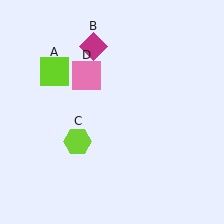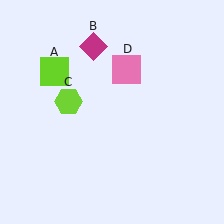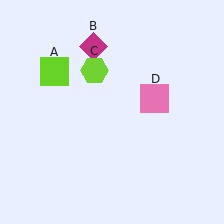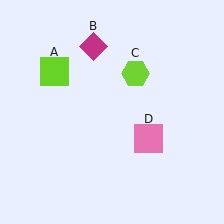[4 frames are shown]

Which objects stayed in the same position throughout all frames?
Lime square (object A) and magenta diamond (object B) remained stationary.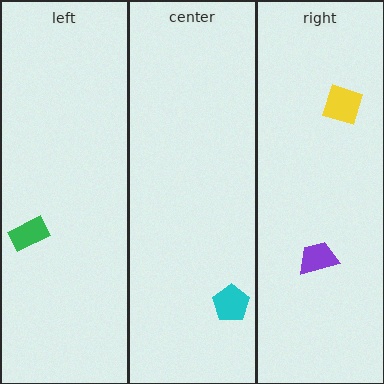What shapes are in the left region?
The green rectangle.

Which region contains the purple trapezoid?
The right region.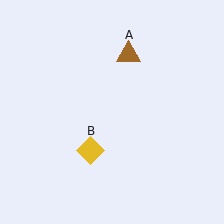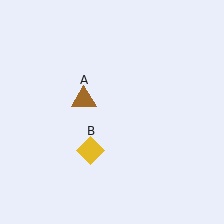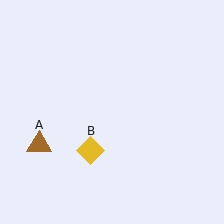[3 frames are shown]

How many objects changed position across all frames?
1 object changed position: brown triangle (object A).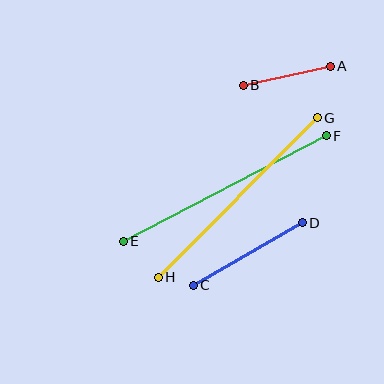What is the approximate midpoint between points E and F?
The midpoint is at approximately (225, 189) pixels.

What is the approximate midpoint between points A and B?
The midpoint is at approximately (287, 76) pixels.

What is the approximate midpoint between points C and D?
The midpoint is at approximately (248, 254) pixels.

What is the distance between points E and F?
The distance is approximately 229 pixels.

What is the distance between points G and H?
The distance is approximately 225 pixels.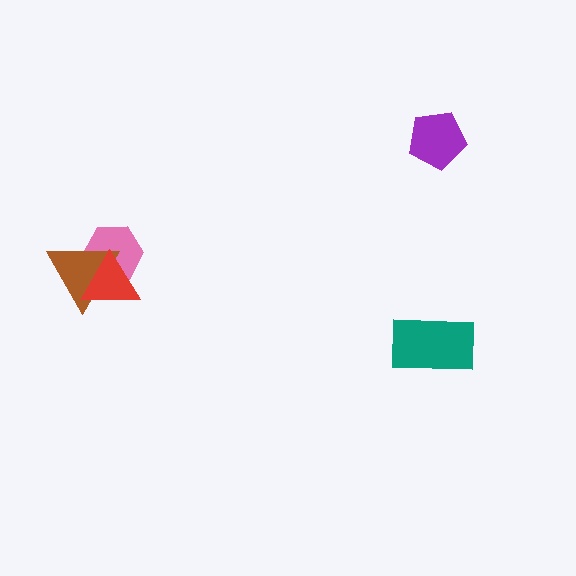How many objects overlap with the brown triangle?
2 objects overlap with the brown triangle.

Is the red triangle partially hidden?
No, no other shape covers it.